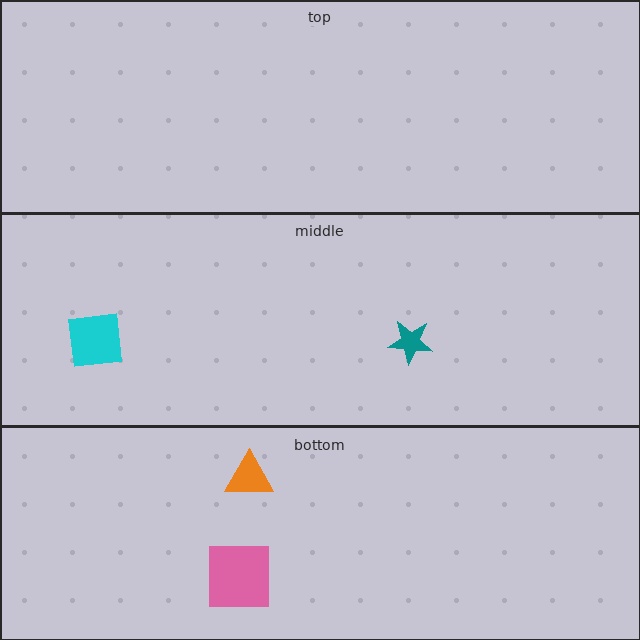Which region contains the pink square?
The bottom region.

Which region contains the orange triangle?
The bottom region.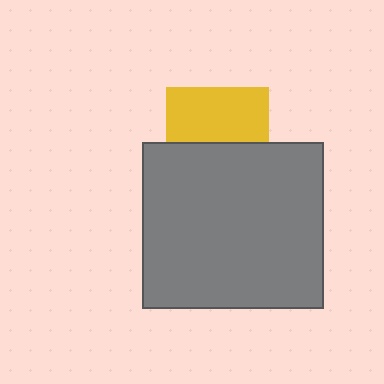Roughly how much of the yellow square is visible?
About half of it is visible (roughly 53%).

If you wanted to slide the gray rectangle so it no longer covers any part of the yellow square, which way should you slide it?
Slide it down — that is the most direct way to separate the two shapes.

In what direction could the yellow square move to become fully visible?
The yellow square could move up. That would shift it out from behind the gray rectangle entirely.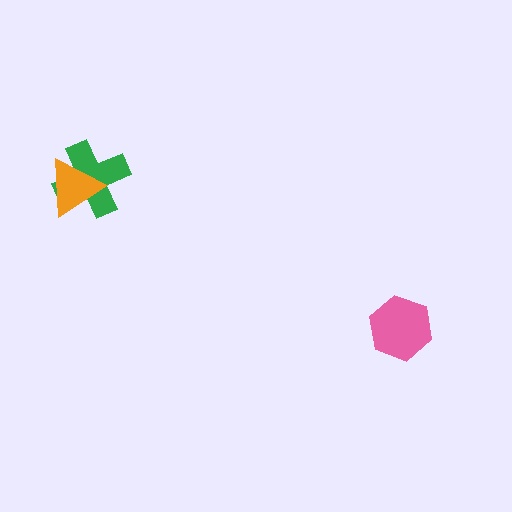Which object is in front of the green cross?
The orange triangle is in front of the green cross.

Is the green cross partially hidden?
Yes, it is partially covered by another shape.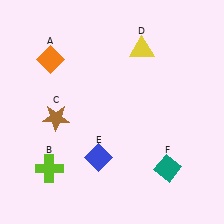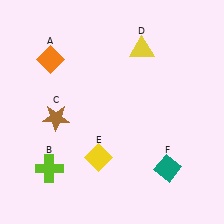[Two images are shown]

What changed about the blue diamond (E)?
In Image 1, E is blue. In Image 2, it changed to yellow.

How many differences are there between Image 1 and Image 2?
There is 1 difference between the two images.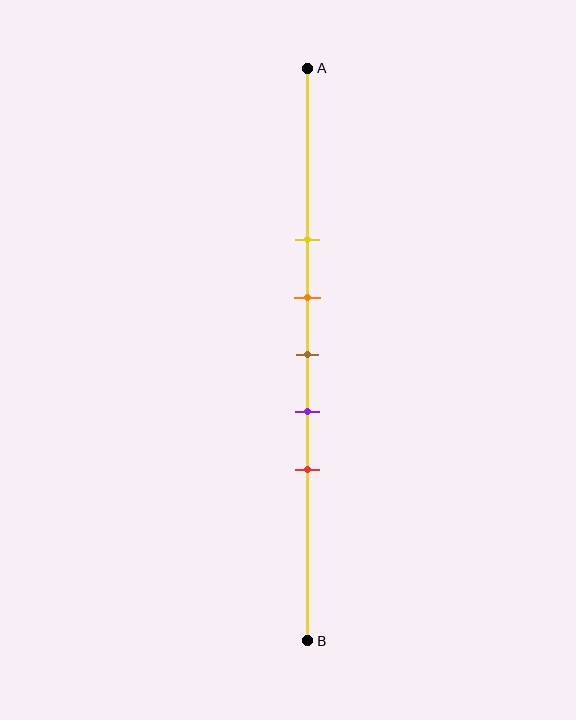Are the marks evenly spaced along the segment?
Yes, the marks are approximately evenly spaced.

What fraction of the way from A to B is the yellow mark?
The yellow mark is approximately 30% (0.3) of the way from A to B.